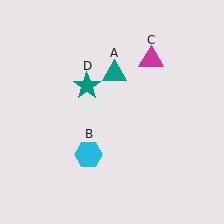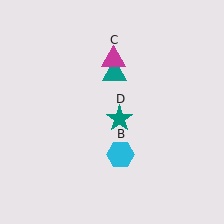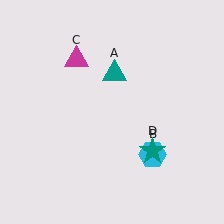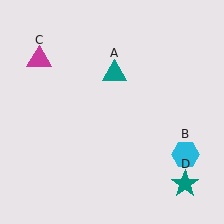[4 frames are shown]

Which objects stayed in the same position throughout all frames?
Teal triangle (object A) remained stationary.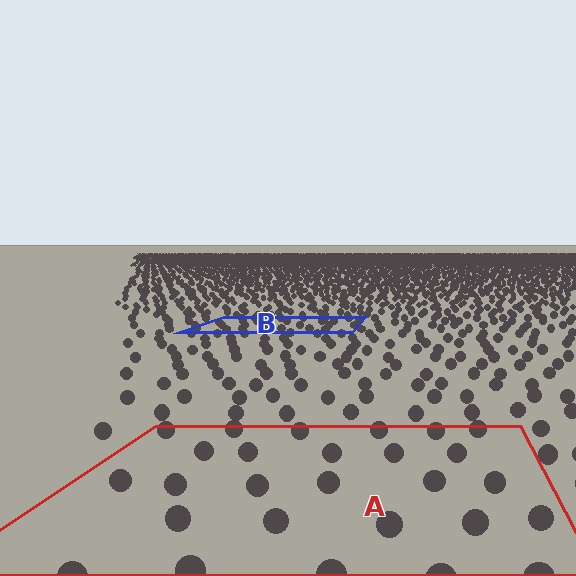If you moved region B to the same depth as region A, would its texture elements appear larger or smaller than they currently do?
They would appear larger. At a closer depth, the same texture elements are projected at a bigger on-screen size.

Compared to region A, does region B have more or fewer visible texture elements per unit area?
Region B has more texture elements per unit area — they are packed more densely because it is farther away.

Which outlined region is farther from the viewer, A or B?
Region B is farther from the viewer — the texture elements inside it appear smaller and more densely packed.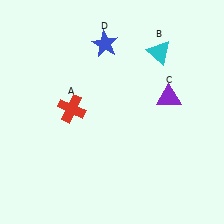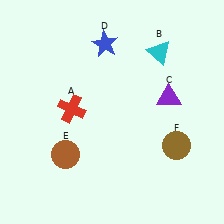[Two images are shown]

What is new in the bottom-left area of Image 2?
A brown circle (E) was added in the bottom-left area of Image 2.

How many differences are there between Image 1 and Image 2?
There are 2 differences between the two images.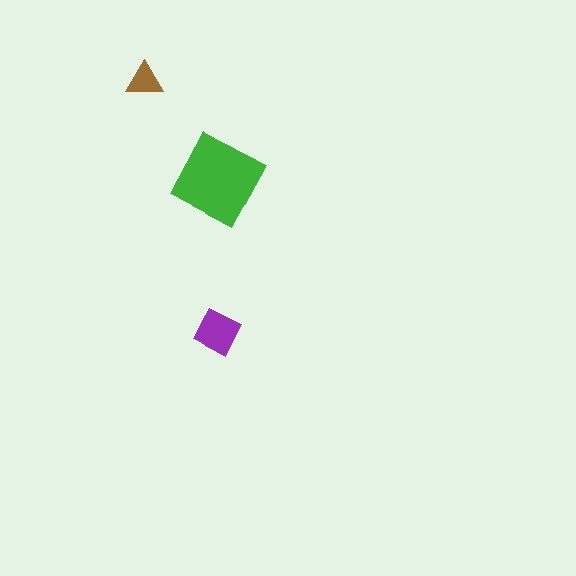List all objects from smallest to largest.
The brown triangle, the purple square, the green diamond.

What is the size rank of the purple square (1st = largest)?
2nd.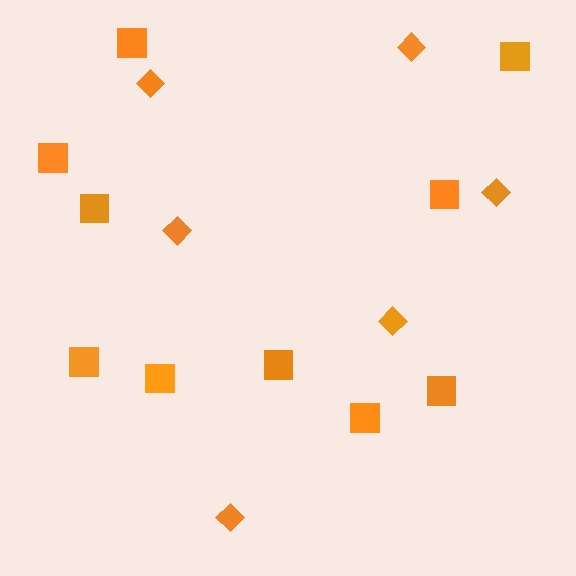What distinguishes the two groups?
There are 2 groups: one group of squares (10) and one group of diamonds (6).